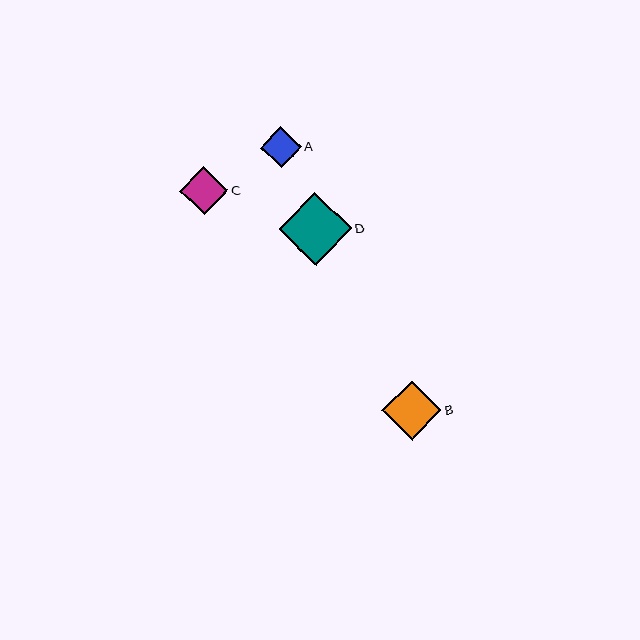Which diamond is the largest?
Diamond D is the largest with a size of approximately 73 pixels.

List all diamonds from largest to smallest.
From largest to smallest: D, B, C, A.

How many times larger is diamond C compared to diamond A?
Diamond C is approximately 1.2 times the size of diamond A.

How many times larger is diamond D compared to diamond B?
Diamond D is approximately 1.2 times the size of diamond B.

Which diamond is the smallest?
Diamond A is the smallest with a size of approximately 41 pixels.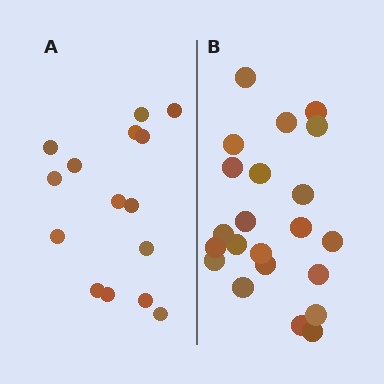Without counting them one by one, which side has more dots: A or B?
Region B (the right region) has more dots.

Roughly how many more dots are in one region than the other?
Region B has roughly 8 or so more dots than region A.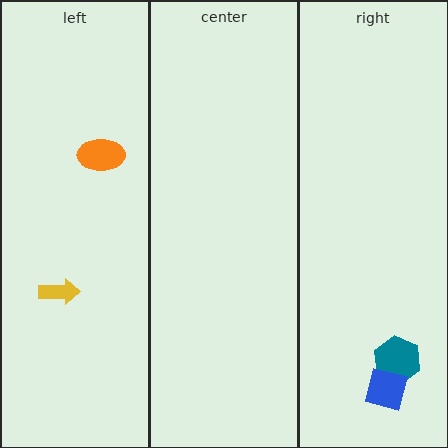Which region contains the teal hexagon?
The right region.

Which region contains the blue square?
The right region.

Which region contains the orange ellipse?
The left region.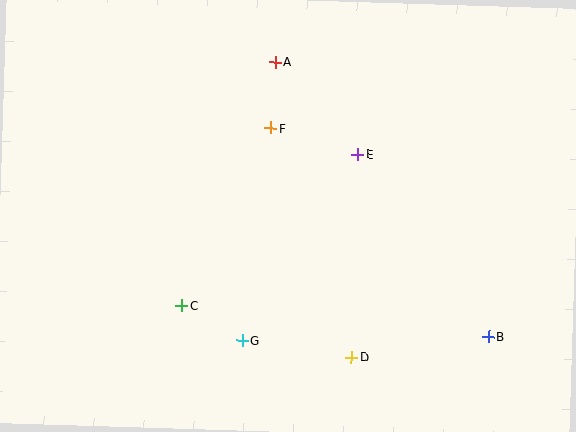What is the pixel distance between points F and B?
The distance between F and B is 302 pixels.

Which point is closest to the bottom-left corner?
Point C is closest to the bottom-left corner.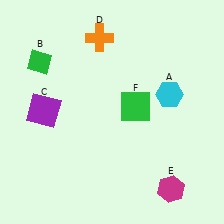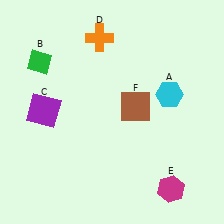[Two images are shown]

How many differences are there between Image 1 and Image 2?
There is 1 difference between the two images.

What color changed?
The square (F) changed from green in Image 1 to brown in Image 2.